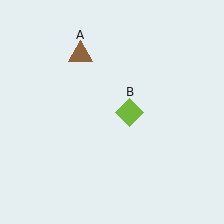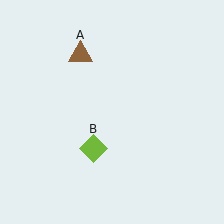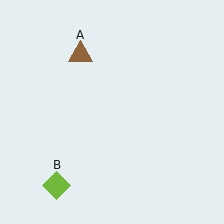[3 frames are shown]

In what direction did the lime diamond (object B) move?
The lime diamond (object B) moved down and to the left.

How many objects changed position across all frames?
1 object changed position: lime diamond (object B).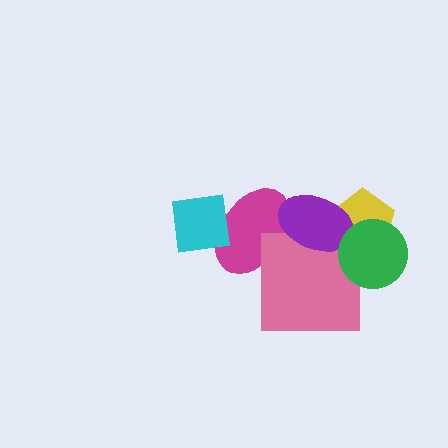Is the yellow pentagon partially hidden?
Yes, it is partially covered by another shape.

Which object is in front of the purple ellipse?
The green circle is in front of the purple ellipse.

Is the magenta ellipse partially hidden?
Yes, it is partially covered by another shape.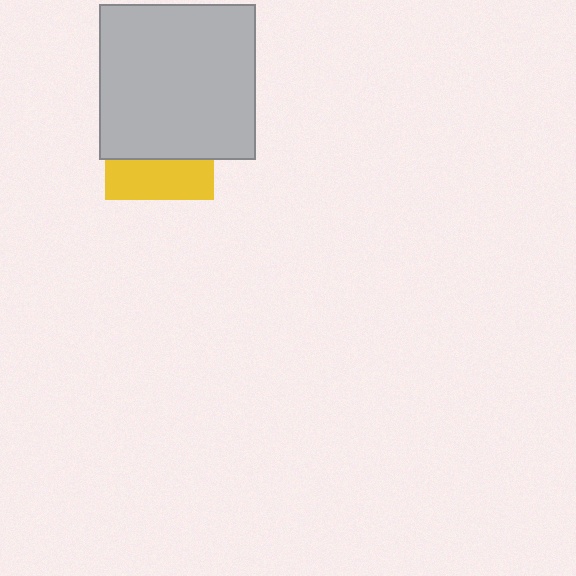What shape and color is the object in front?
The object in front is a light gray square.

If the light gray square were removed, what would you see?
You would see the complete yellow square.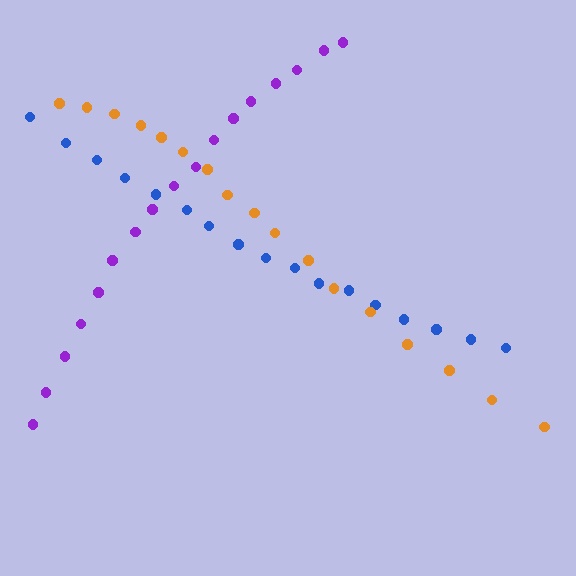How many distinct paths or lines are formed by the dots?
There are 3 distinct paths.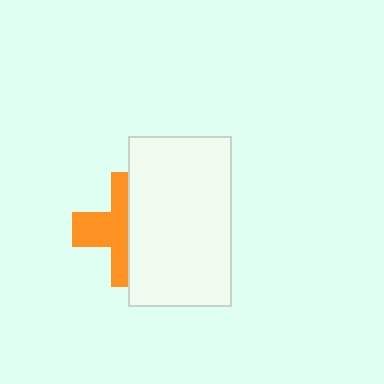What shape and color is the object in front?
The object in front is a white rectangle.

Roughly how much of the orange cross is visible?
About half of it is visible (roughly 47%).